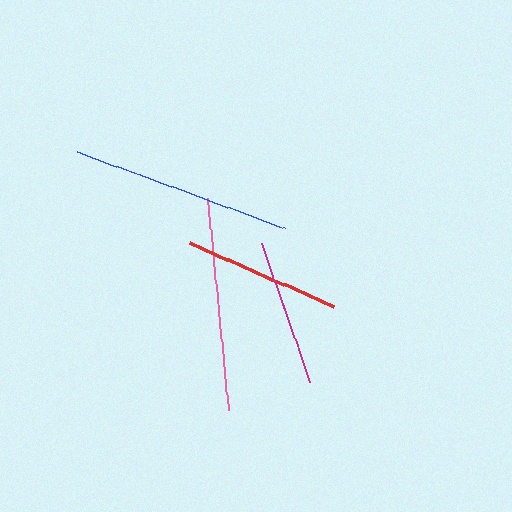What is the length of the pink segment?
The pink segment is approximately 213 pixels long.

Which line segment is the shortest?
The magenta line is the shortest at approximately 148 pixels.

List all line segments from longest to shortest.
From longest to shortest: blue, pink, red, magenta.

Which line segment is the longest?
The blue line is the longest at approximately 220 pixels.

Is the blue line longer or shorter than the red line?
The blue line is longer than the red line.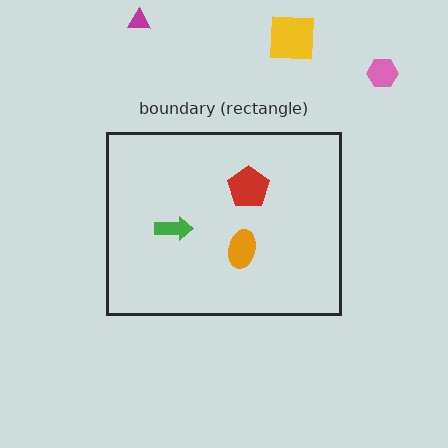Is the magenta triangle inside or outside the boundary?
Outside.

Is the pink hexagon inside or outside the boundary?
Outside.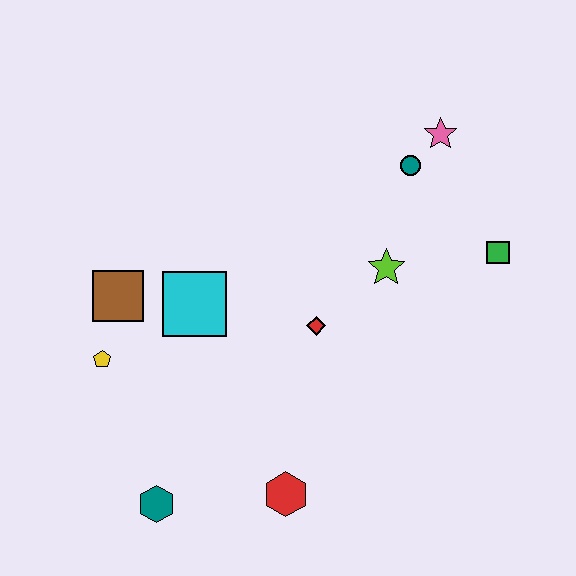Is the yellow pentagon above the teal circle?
No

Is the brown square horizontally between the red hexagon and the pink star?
No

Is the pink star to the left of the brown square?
No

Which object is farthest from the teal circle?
The teal hexagon is farthest from the teal circle.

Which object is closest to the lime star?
The red diamond is closest to the lime star.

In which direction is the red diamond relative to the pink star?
The red diamond is below the pink star.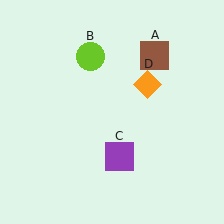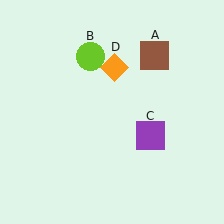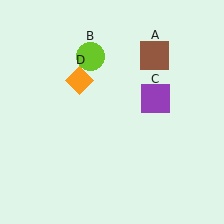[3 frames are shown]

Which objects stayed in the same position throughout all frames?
Brown square (object A) and lime circle (object B) remained stationary.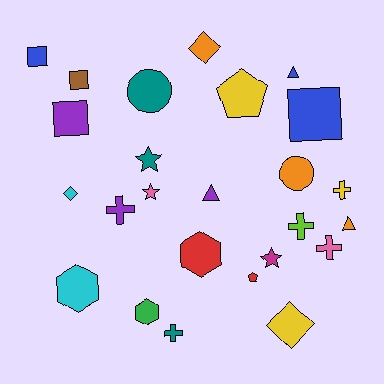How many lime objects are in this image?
There is 1 lime object.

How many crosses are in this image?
There are 5 crosses.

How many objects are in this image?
There are 25 objects.